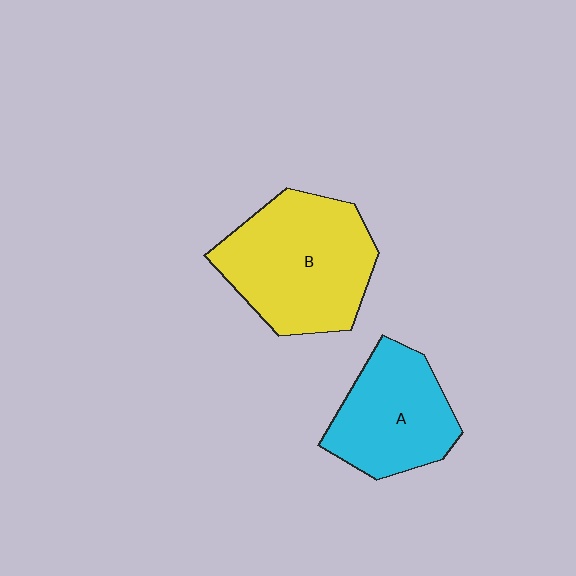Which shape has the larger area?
Shape B (yellow).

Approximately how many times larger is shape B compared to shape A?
Approximately 1.4 times.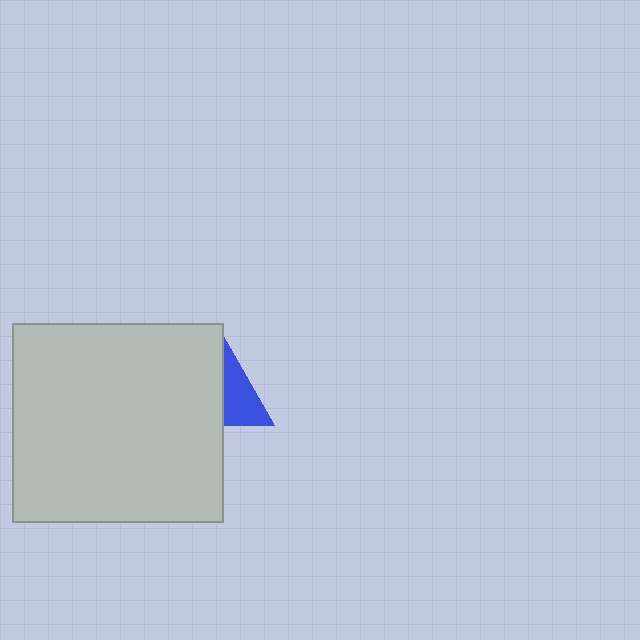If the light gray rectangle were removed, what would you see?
You would see the complete blue triangle.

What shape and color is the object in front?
The object in front is a light gray rectangle.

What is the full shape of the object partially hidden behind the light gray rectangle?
The partially hidden object is a blue triangle.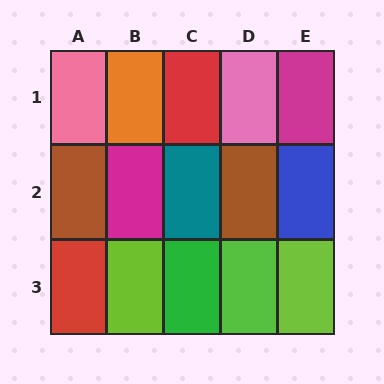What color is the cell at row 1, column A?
Pink.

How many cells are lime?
3 cells are lime.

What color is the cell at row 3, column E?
Lime.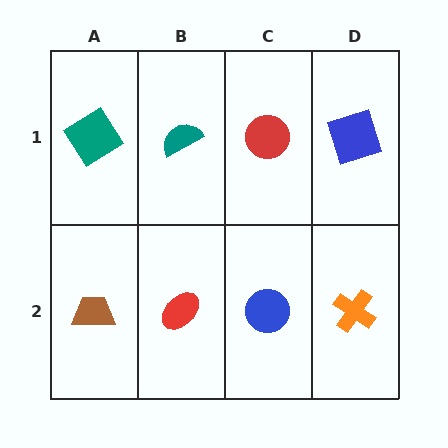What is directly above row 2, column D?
A blue square.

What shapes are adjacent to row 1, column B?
A red ellipse (row 2, column B), a teal diamond (row 1, column A), a red circle (row 1, column C).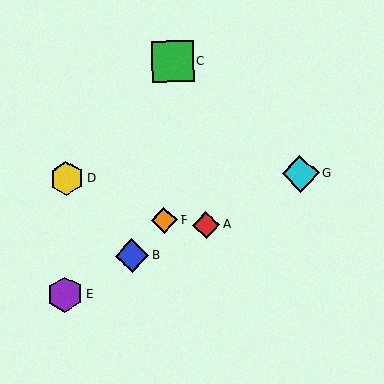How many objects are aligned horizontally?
2 objects (D, G) are aligned horizontally.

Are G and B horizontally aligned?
No, G is at y≈174 and B is at y≈255.